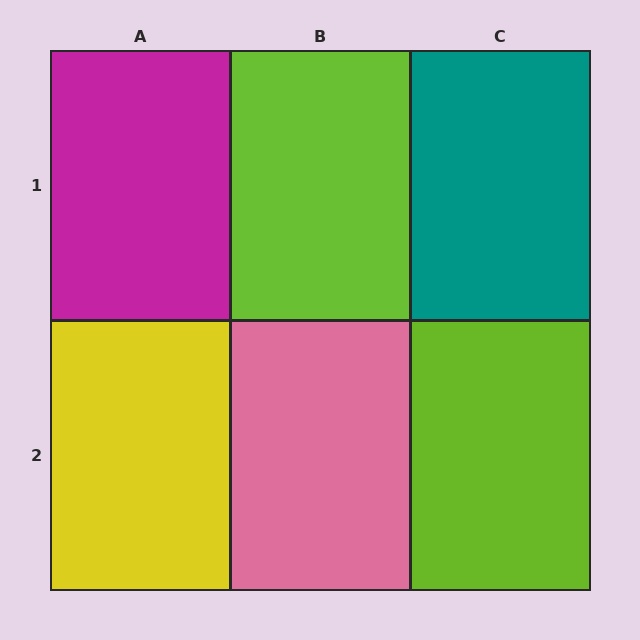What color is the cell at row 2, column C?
Lime.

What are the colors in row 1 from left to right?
Magenta, lime, teal.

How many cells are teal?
1 cell is teal.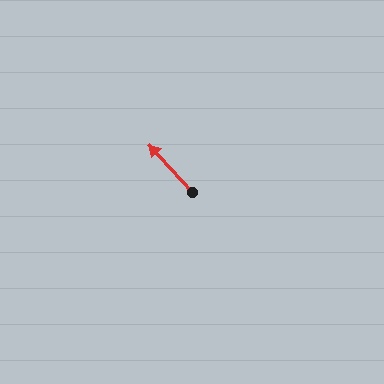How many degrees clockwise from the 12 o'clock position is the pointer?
Approximately 317 degrees.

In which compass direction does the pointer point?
Northwest.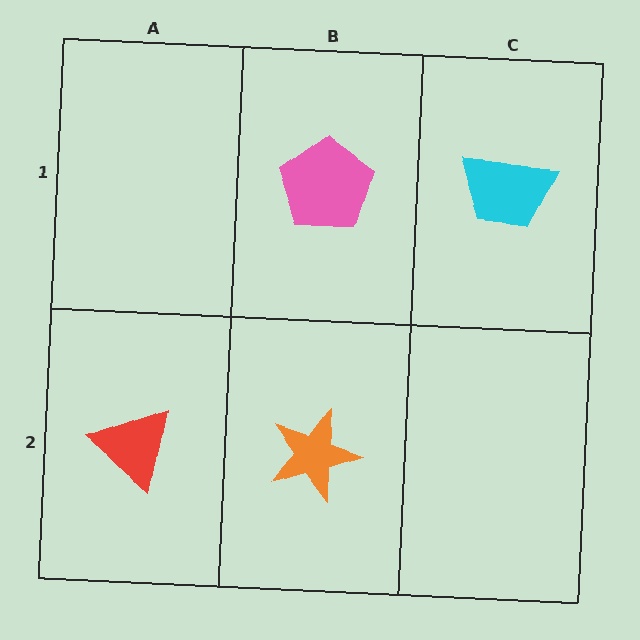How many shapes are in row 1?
2 shapes.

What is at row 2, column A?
A red triangle.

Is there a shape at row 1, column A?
No, that cell is empty.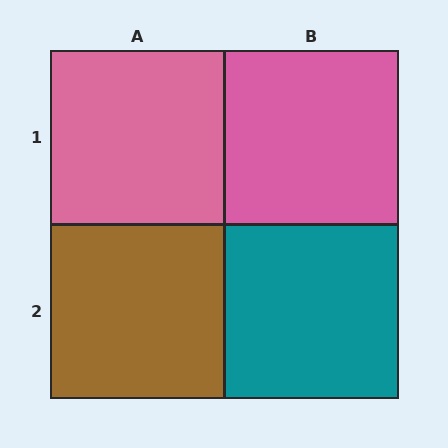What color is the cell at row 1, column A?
Pink.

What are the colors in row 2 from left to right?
Brown, teal.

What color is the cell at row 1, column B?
Pink.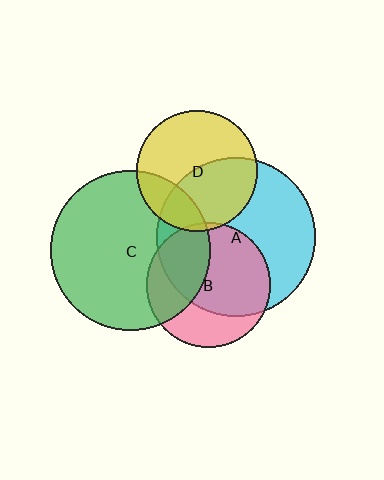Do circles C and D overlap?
Yes.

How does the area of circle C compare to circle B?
Approximately 1.6 times.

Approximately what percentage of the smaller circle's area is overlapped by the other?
Approximately 20%.